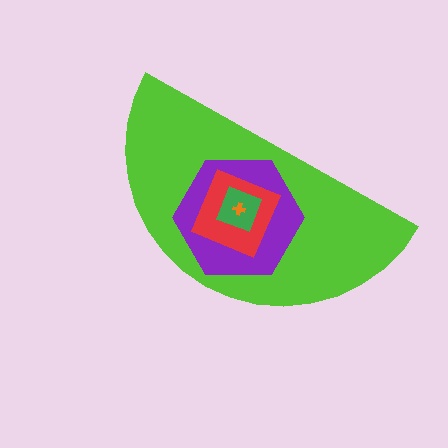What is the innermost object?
The orange cross.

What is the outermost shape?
The lime semicircle.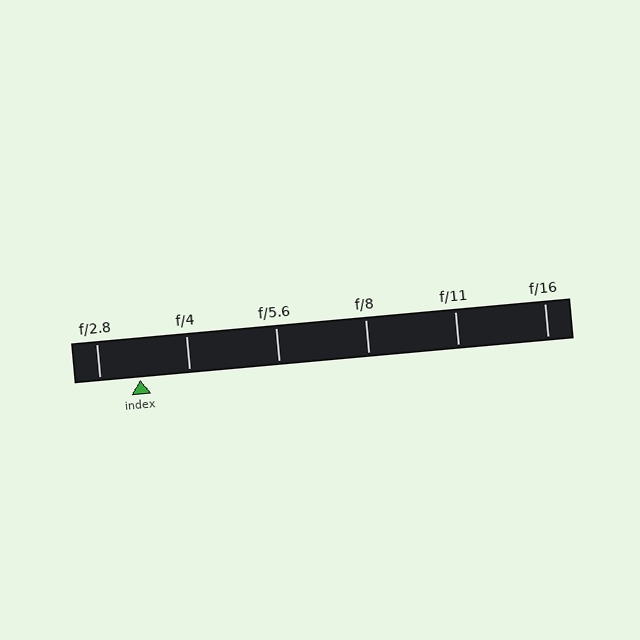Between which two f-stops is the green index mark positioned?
The index mark is between f/2.8 and f/4.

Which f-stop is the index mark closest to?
The index mark is closest to f/2.8.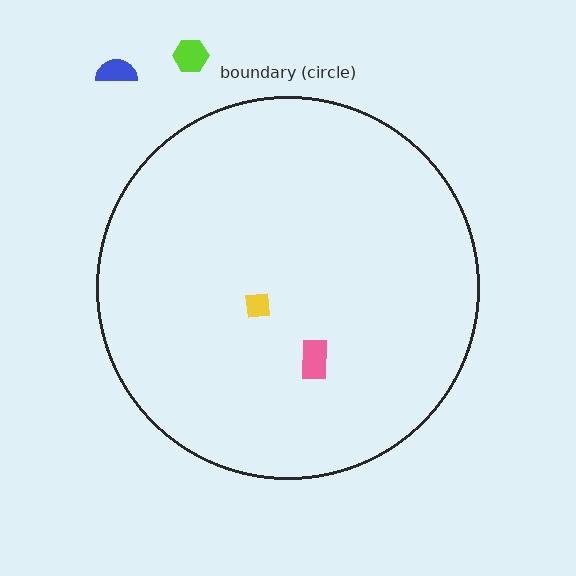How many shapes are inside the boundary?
2 inside, 2 outside.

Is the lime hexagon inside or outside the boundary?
Outside.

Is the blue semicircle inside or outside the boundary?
Outside.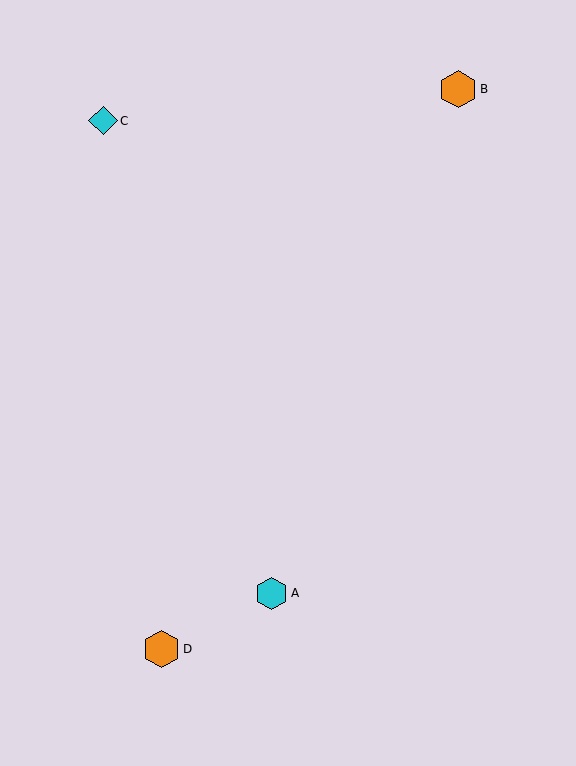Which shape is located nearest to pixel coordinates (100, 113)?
The cyan diamond (labeled C) at (103, 121) is nearest to that location.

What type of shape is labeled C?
Shape C is a cyan diamond.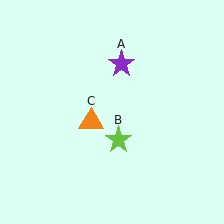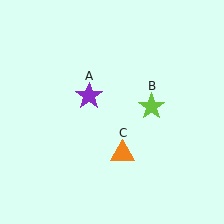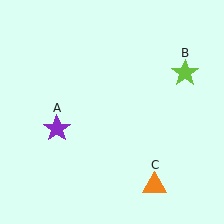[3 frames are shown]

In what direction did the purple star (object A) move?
The purple star (object A) moved down and to the left.